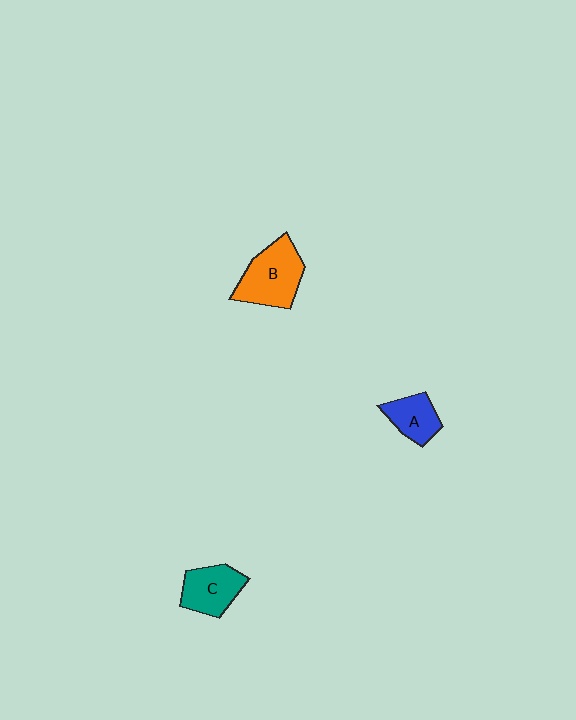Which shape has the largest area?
Shape B (orange).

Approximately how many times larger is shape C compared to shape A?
Approximately 1.3 times.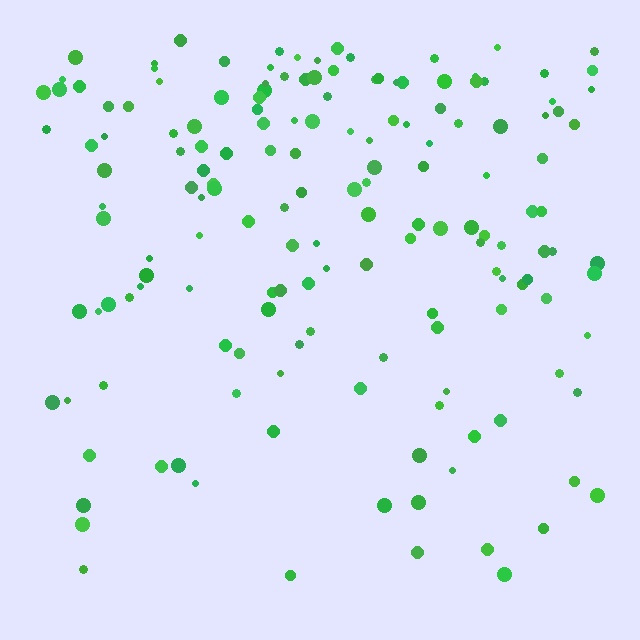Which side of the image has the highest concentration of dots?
The top.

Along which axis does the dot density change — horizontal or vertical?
Vertical.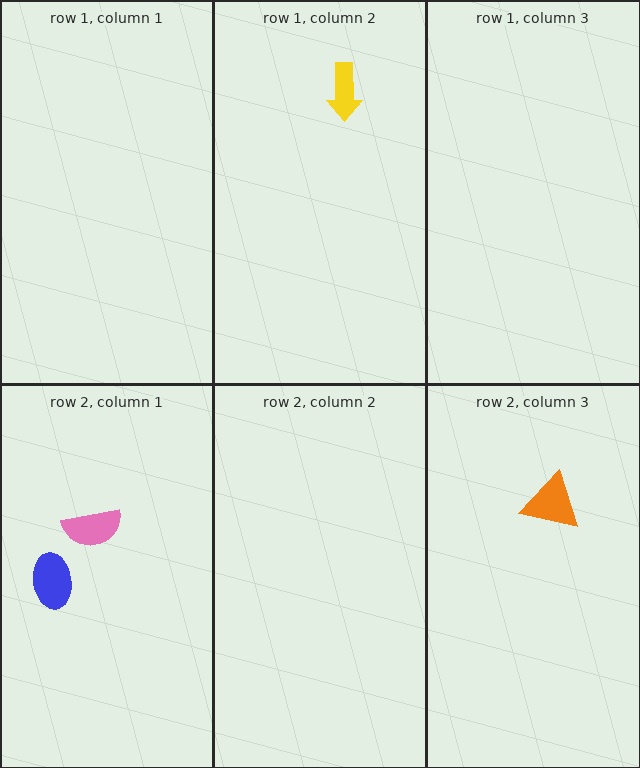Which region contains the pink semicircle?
The row 2, column 1 region.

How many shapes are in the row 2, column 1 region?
2.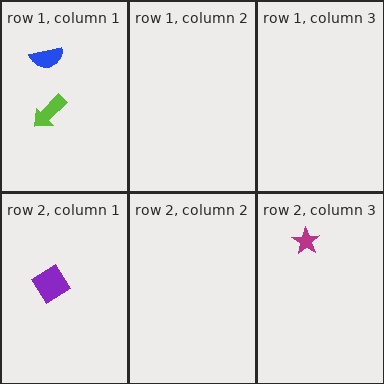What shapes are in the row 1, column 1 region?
The lime arrow, the blue semicircle.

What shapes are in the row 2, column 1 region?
The purple diamond.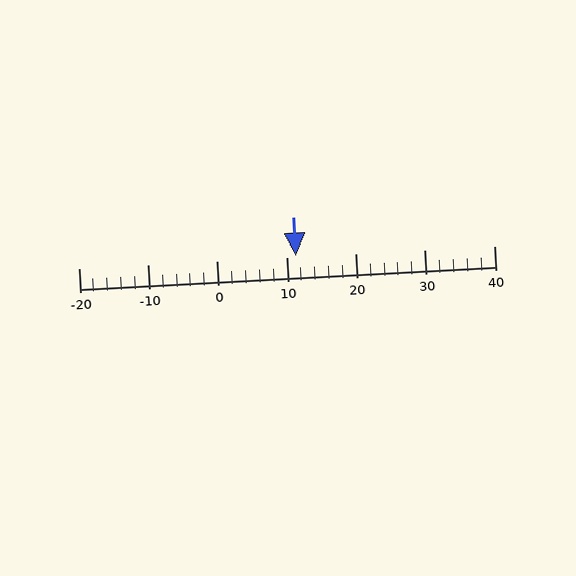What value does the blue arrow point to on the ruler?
The blue arrow points to approximately 11.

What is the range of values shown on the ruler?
The ruler shows values from -20 to 40.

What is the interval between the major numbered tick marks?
The major tick marks are spaced 10 units apart.